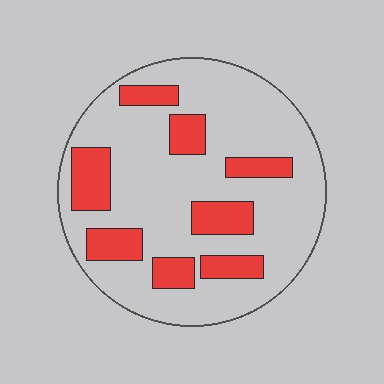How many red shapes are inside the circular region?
8.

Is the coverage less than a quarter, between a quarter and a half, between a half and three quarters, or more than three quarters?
Less than a quarter.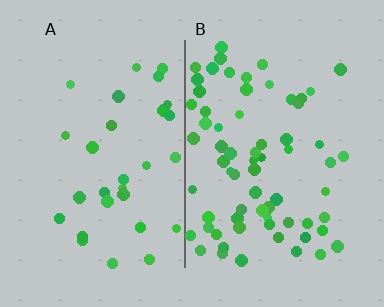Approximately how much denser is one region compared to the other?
Approximately 2.2× — region B over region A.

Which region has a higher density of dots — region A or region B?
B (the right).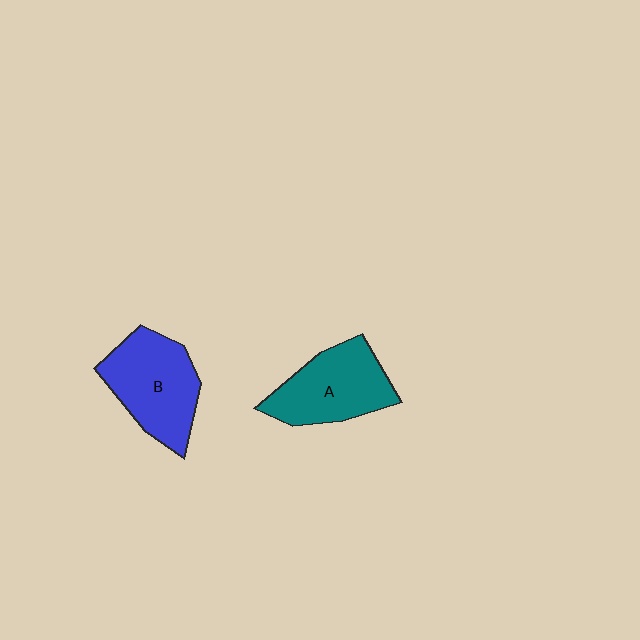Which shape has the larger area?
Shape B (blue).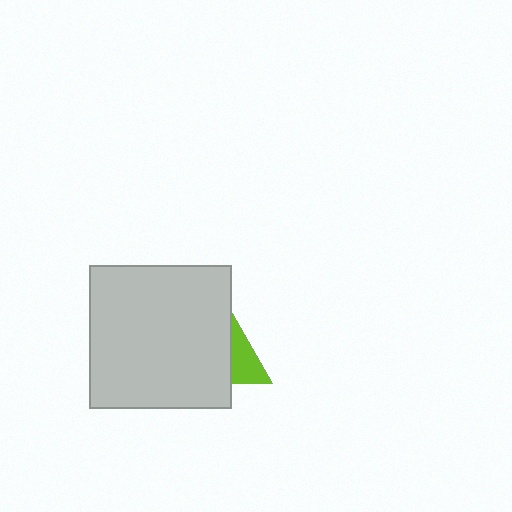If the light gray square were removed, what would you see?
You would see the complete lime triangle.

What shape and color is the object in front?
The object in front is a light gray square.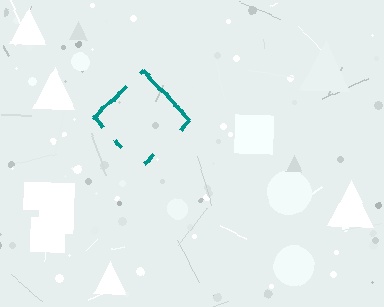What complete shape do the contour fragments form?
The contour fragments form a diamond.